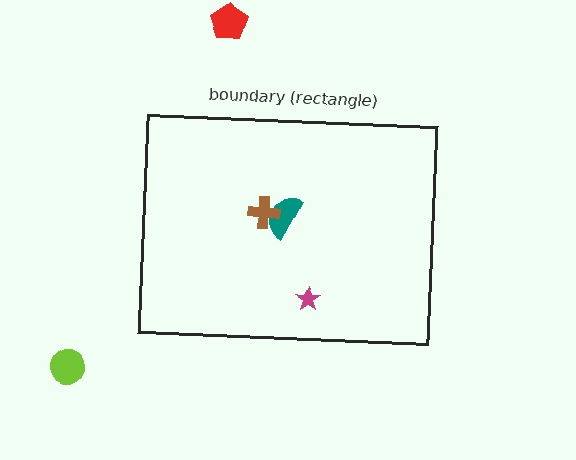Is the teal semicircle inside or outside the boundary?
Inside.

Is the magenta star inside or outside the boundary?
Inside.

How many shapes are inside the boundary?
3 inside, 2 outside.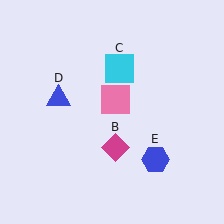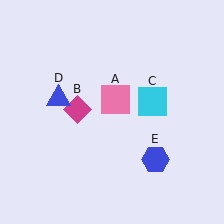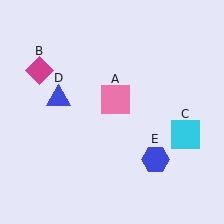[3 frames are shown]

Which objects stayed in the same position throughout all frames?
Pink square (object A) and blue triangle (object D) and blue hexagon (object E) remained stationary.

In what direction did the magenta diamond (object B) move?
The magenta diamond (object B) moved up and to the left.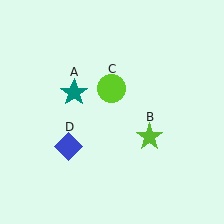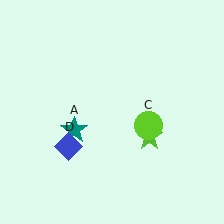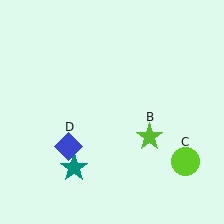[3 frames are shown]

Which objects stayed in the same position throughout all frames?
Lime star (object B) and blue diamond (object D) remained stationary.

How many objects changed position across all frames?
2 objects changed position: teal star (object A), lime circle (object C).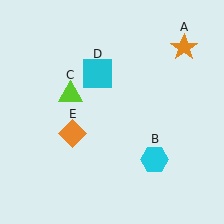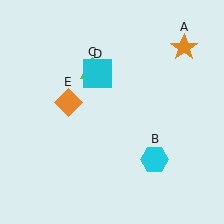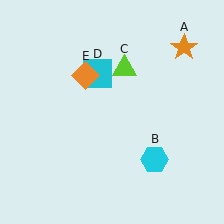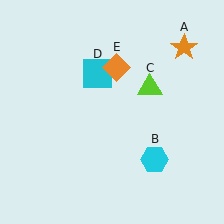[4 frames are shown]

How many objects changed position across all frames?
2 objects changed position: lime triangle (object C), orange diamond (object E).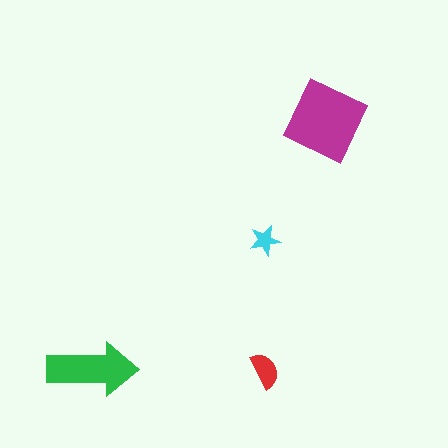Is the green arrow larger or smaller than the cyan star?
Larger.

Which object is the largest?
The magenta square.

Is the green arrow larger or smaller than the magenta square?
Smaller.